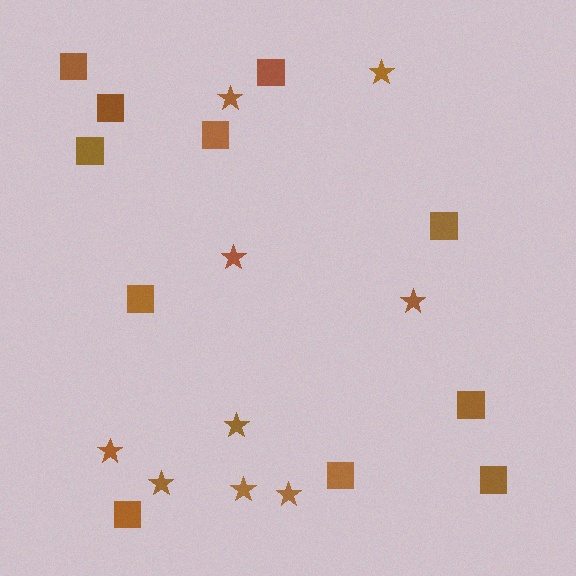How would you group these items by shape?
There are 2 groups: one group of stars (9) and one group of squares (11).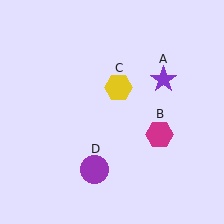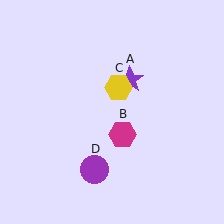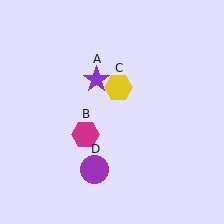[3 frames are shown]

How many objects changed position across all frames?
2 objects changed position: purple star (object A), magenta hexagon (object B).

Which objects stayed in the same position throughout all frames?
Yellow hexagon (object C) and purple circle (object D) remained stationary.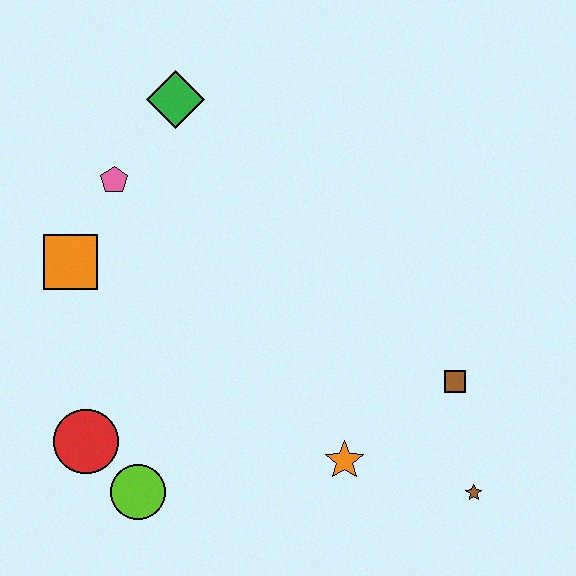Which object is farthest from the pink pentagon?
The brown star is farthest from the pink pentagon.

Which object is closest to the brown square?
The brown star is closest to the brown square.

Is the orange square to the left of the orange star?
Yes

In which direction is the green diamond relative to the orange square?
The green diamond is above the orange square.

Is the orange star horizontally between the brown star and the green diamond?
Yes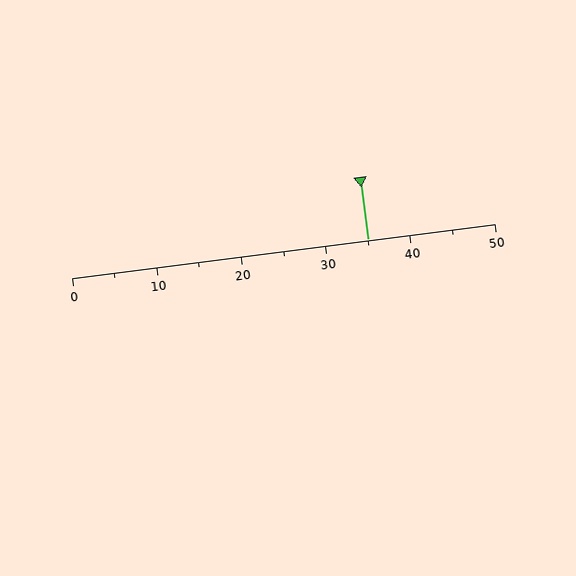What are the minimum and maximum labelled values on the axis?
The axis runs from 0 to 50.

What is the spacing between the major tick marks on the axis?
The major ticks are spaced 10 apart.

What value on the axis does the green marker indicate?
The marker indicates approximately 35.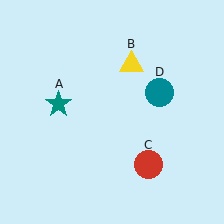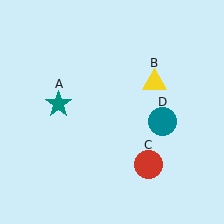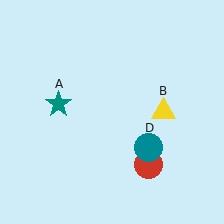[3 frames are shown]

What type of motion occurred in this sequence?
The yellow triangle (object B), teal circle (object D) rotated clockwise around the center of the scene.